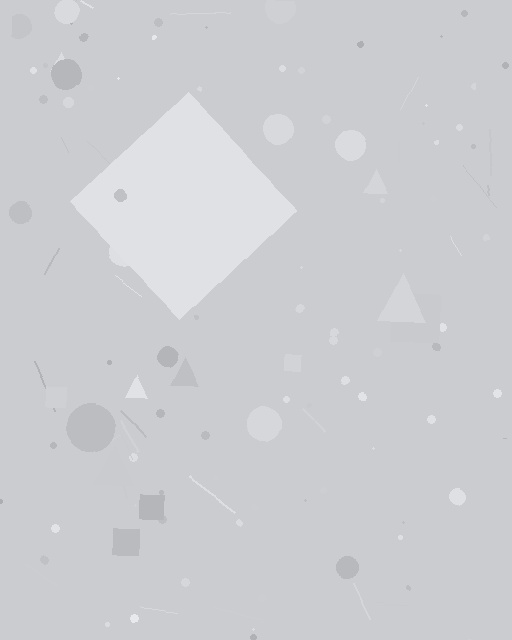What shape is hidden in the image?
A diamond is hidden in the image.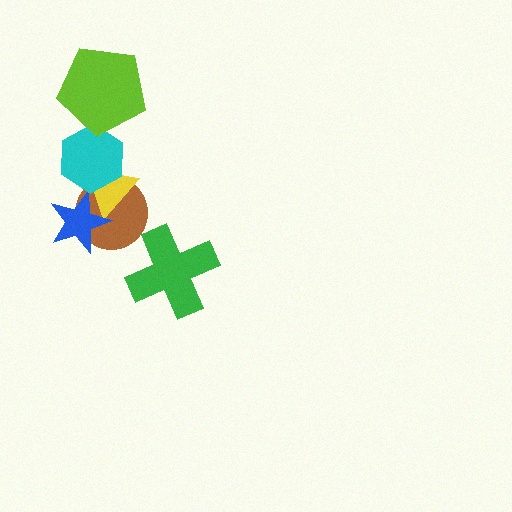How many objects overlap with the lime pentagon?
1 object overlaps with the lime pentagon.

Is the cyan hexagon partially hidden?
Yes, it is partially covered by another shape.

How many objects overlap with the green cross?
0 objects overlap with the green cross.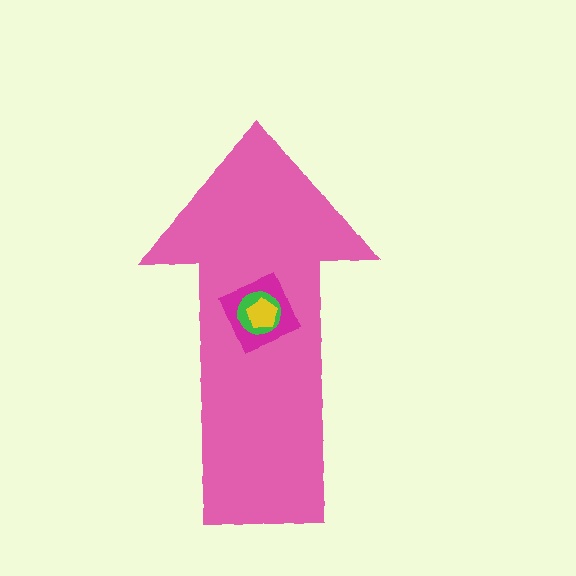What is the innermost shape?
The yellow pentagon.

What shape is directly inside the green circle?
The yellow pentagon.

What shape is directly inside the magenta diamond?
The green circle.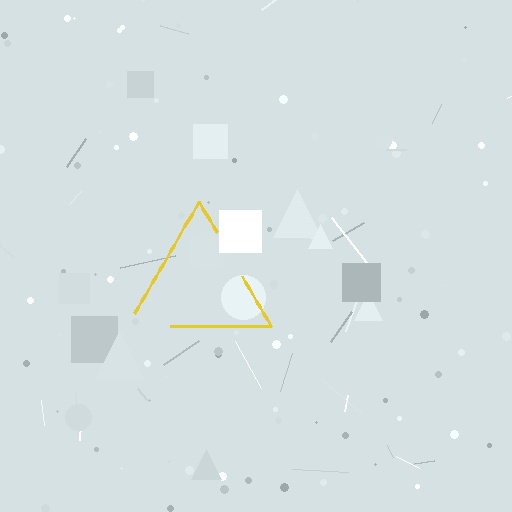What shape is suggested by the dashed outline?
The dashed outline suggests a triangle.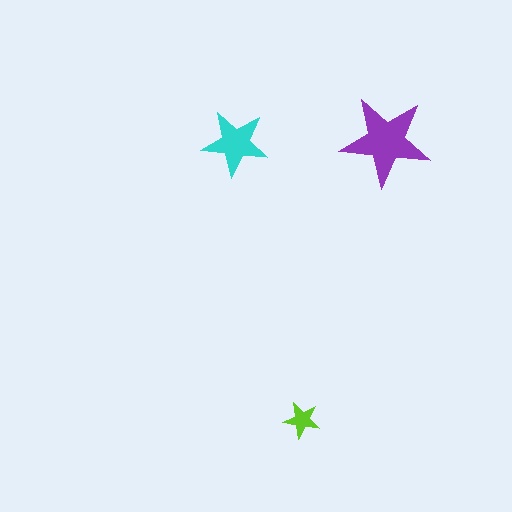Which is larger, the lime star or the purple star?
The purple one.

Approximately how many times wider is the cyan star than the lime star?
About 2 times wider.